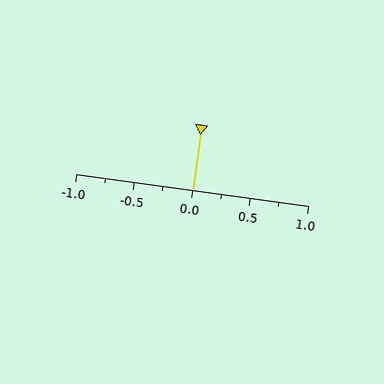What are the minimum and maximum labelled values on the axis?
The axis runs from -1.0 to 1.0.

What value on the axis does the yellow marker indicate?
The marker indicates approximately 0.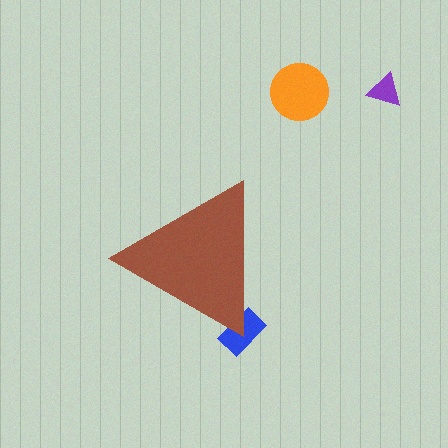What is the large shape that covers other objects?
A brown triangle.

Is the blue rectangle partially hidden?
Yes, the blue rectangle is partially hidden behind the brown triangle.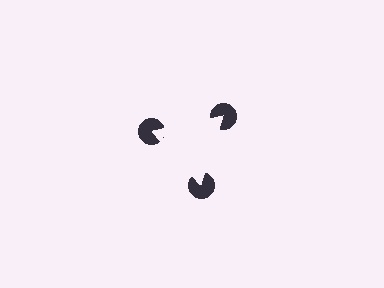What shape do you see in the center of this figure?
An illusory triangle — its edges are inferred from the aligned wedge cuts in the pac-man discs, not physically drawn.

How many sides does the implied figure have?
3 sides.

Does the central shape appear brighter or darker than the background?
It typically appears slightly brighter than the background, even though no actual brightness change is drawn.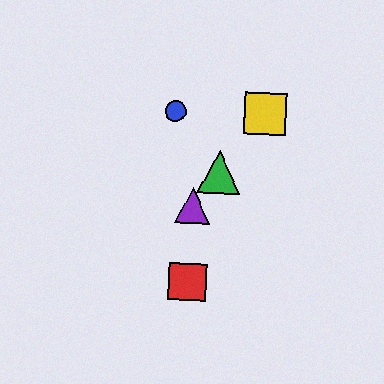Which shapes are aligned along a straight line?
The green triangle, the yellow square, the purple triangle are aligned along a straight line.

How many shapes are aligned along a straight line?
3 shapes (the green triangle, the yellow square, the purple triangle) are aligned along a straight line.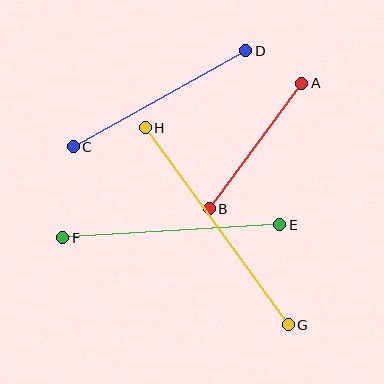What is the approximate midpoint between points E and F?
The midpoint is at approximately (171, 231) pixels.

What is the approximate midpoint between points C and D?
The midpoint is at approximately (159, 99) pixels.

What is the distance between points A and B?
The distance is approximately 156 pixels.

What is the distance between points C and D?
The distance is approximately 197 pixels.